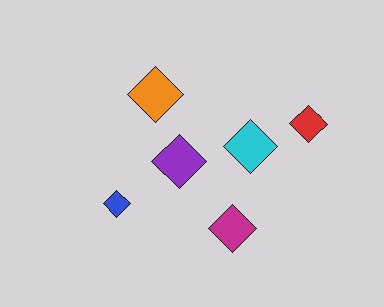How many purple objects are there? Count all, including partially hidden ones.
There is 1 purple object.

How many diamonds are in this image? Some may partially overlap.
There are 6 diamonds.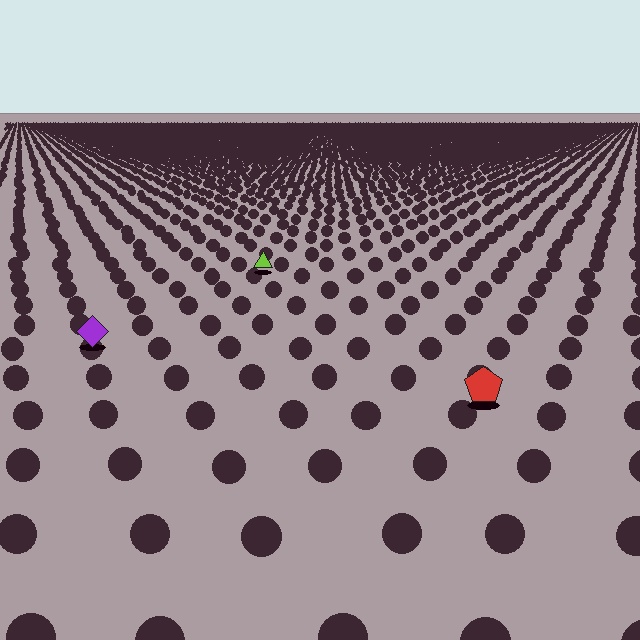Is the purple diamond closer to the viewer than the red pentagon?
No. The red pentagon is closer — you can tell from the texture gradient: the ground texture is coarser near it.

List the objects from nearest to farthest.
From nearest to farthest: the red pentagon, the purple diamond, the lime triangle.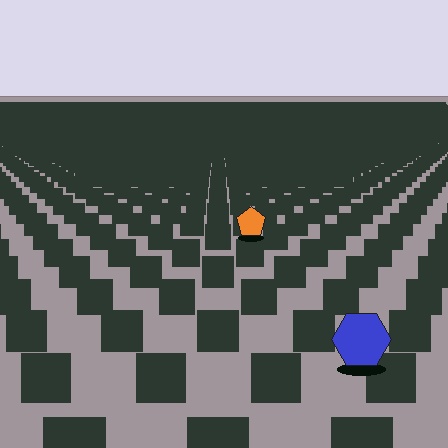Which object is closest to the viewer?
The blue hexagon is closest. The texture marks near it are larger and more spread out.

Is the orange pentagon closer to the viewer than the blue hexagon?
No. The blue hexagon is closer — you can tell from the texture gradient: the ground texture is coarser near it.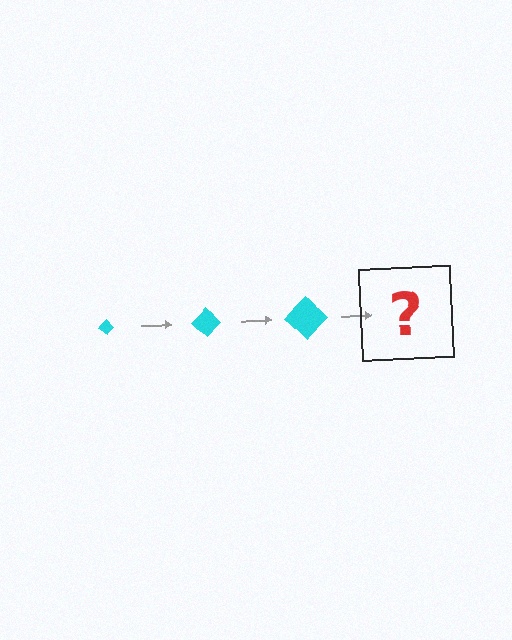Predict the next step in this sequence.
The next step is a cyan diamond, larger than the previous one.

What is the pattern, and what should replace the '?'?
The pattern is that the diamond gets progressively larger each step. The '?' should be a cyan diamond, larger than the previous one.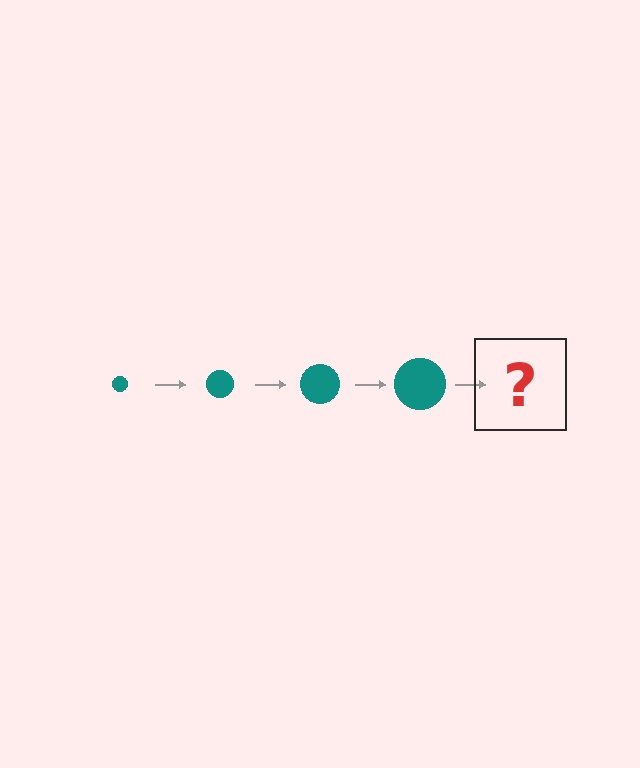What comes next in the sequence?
The next element should be a teal circle, larger than the previous one.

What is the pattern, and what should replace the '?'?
The pattern is that the circle gets progressively larger each step. The '?' should be a teal circle, larger than the previous one.